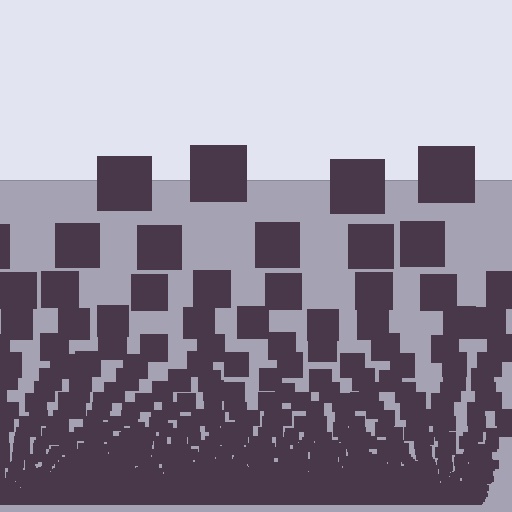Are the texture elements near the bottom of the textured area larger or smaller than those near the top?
Smaller. The gradient is inverted — elements near the bottom are smaller and denser.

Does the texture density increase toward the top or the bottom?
Density increases toward the bottom.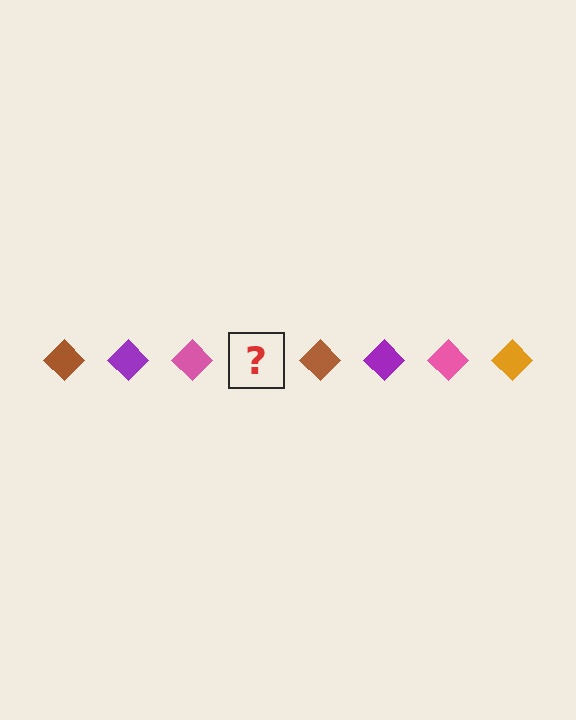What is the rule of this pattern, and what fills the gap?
The rule is that the pattern cycles through brown, purple, pink, orange diamonds. The gap should be filled with an orange diamond.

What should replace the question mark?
The question mark should be replaced with an orange diamond.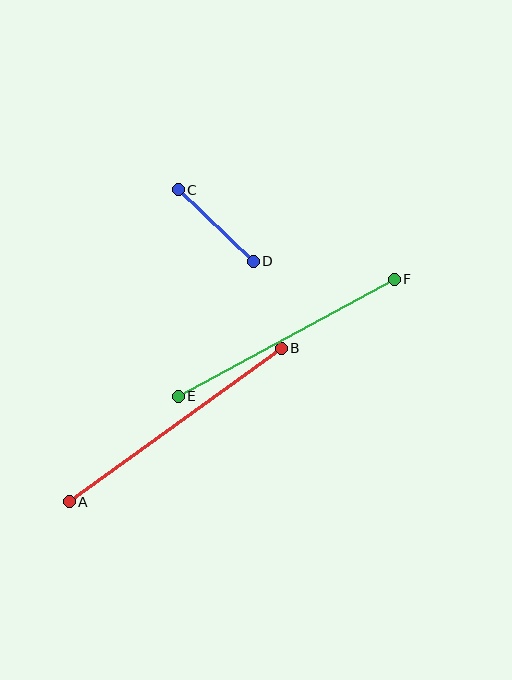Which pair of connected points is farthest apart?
Points A and B are farthest apart.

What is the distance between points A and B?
The distance is approximately 262 pixels.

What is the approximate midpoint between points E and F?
The midpoint is at approximately (286, 338) pixels.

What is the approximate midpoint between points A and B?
The midpoint is at approximately (175, 425) pixels.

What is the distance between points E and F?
The distance is approximately 246 pixels.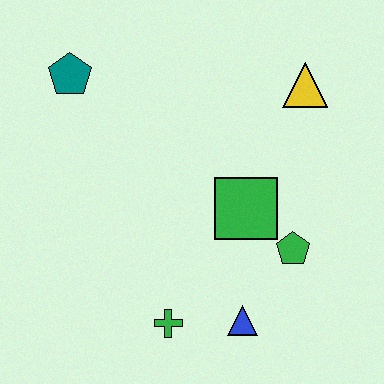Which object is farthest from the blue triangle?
The teal pentagon is farthest from the blue triangle.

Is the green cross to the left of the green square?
Yes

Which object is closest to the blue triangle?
The green cross is closest to the blue triangle.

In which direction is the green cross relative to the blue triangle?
The green cross is to the left of the blue triangle.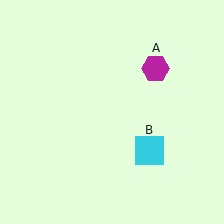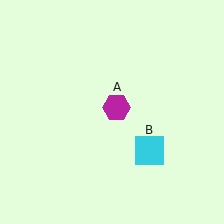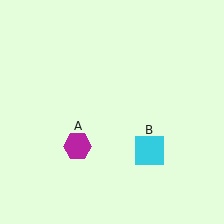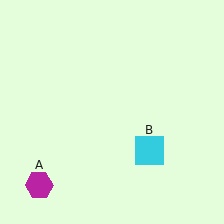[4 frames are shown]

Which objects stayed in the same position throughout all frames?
Cyan square (object B) remained stationary.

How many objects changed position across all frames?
1 object changed position: magenta hexagon (object A).